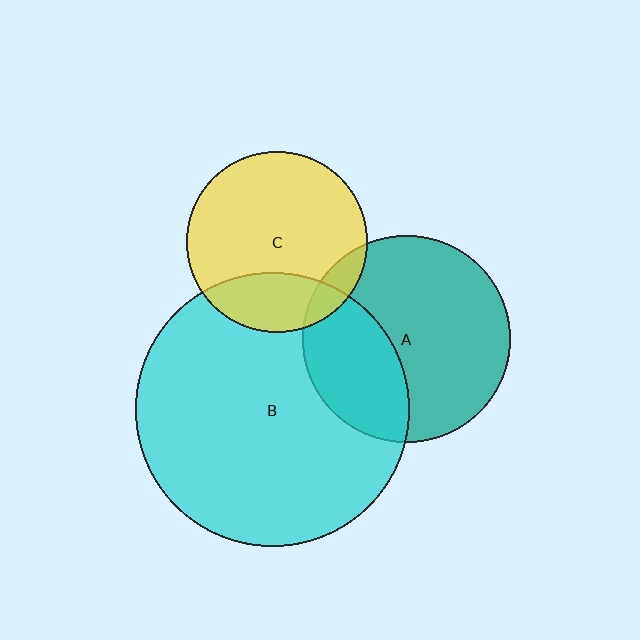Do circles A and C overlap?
Yes.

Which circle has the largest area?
Circle B (cyan).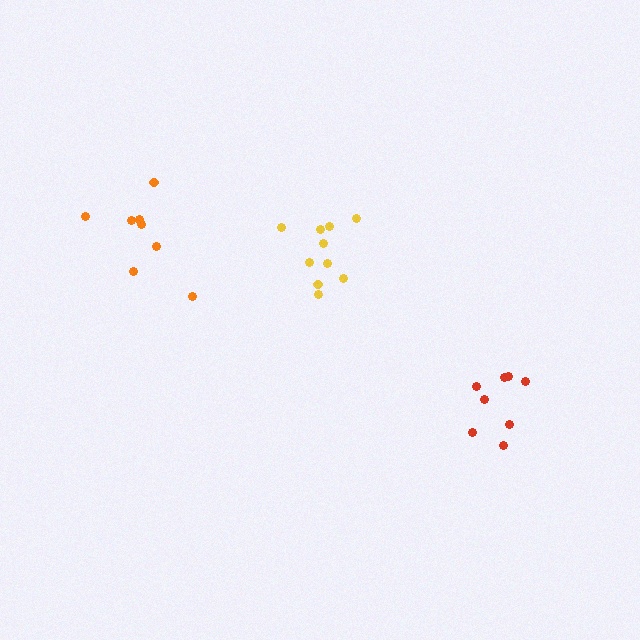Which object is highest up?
The orange cluster is topmost.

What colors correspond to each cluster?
The clusters are colored: red, yellow, orange.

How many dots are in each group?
Group 1: 8 dots, Group 2: 10 dots, Group 3: 8 dots (26 total).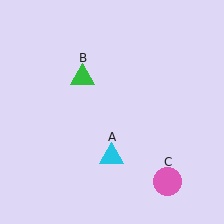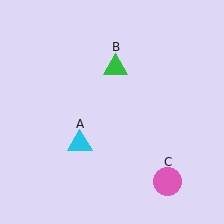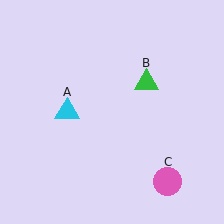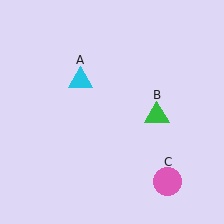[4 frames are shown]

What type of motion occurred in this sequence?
The cyan triangle (object A), green triangle (object B) rotated clockwise around the center of the scene.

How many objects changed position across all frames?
2 objects changed position: cyan triangle (object A), green triangle (object B).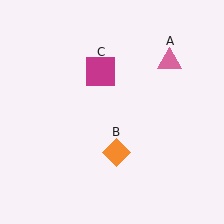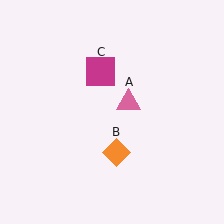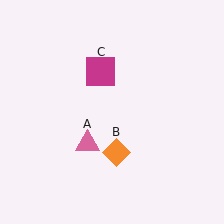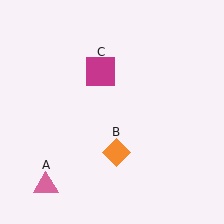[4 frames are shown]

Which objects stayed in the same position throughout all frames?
Orange diamond (object B) and magenta square (object C) remained stationary.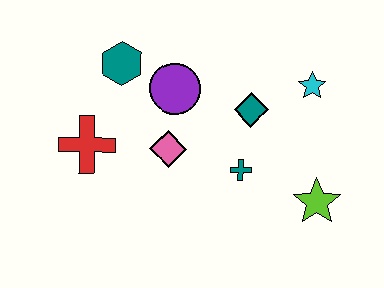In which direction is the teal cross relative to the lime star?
The teal cross is to the left of the lime star.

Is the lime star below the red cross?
Yes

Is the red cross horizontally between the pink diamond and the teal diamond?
No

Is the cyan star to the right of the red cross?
Yes